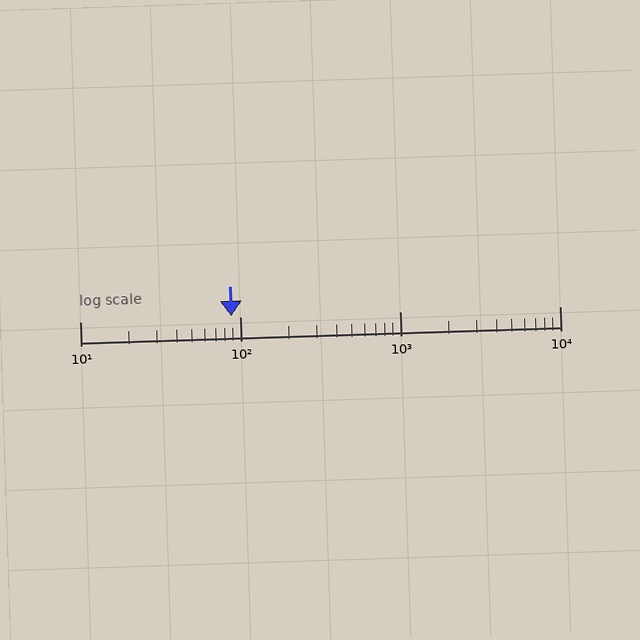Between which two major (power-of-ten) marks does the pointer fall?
The pointer is between 10 and 100.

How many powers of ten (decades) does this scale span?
The scale spans 3 decades, from 10 to 10000.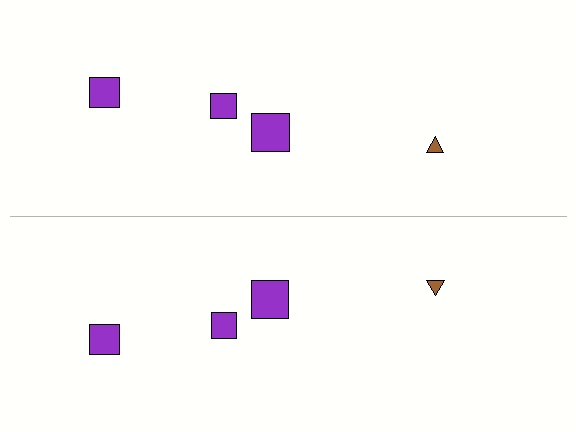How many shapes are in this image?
There are 8 shapes in this image.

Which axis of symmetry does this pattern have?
The pattern has a horizontal axis of symmetry running through the center of the image.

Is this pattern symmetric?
Yes, this pattern has bilateral (reflection) symmetry.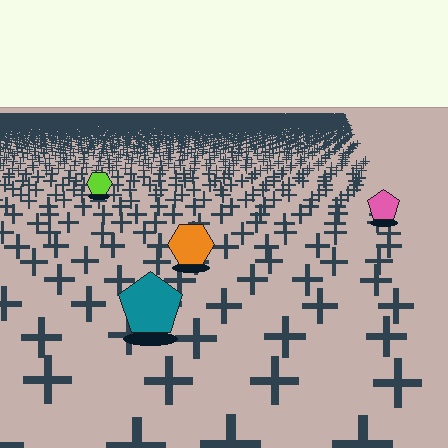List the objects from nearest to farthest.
From nearest to farthest: the teal pentagon, the orange hexagon, the pink pentagon, the lime hexagon.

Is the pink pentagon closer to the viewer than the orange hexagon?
No. The orange hexagon is closer — you can tell from the texture gradient: the ground texture is coarser near it.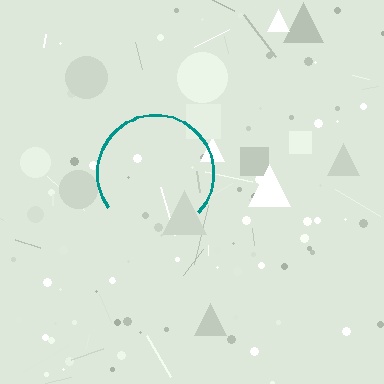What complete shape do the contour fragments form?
The contour fragments form a circle.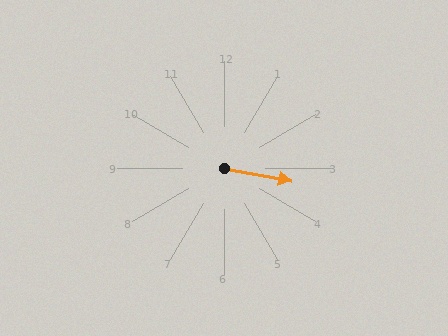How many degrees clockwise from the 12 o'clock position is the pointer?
Approximately 101 degrees.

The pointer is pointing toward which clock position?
Roughly 3 o'clock.